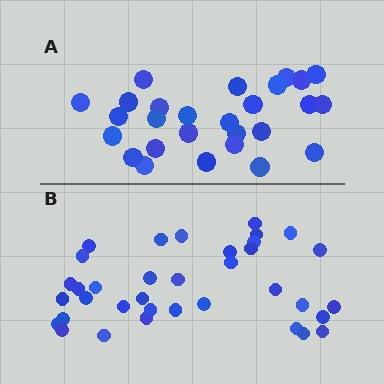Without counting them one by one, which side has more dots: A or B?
Region B (the bottom region) has more dots.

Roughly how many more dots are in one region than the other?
Region B has roughly 8 or so more dots than region A.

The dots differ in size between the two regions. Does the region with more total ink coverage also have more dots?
No. Region A has more total ink coverage because its dots are larger, but region B actually contains more individual dots. Total area can be misleading — the number of items is what matters here.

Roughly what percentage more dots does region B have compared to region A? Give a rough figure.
About 35% more.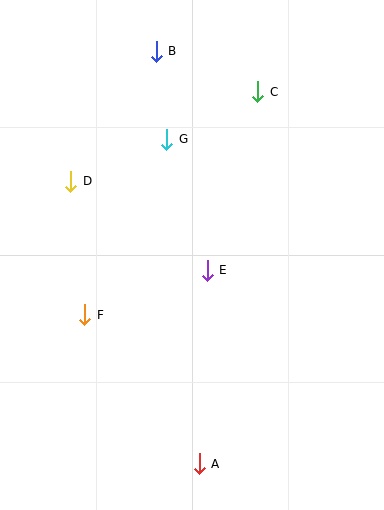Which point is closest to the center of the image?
Point E at (207, 270) is closest to the center.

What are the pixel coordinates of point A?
Point A is at (199, 464).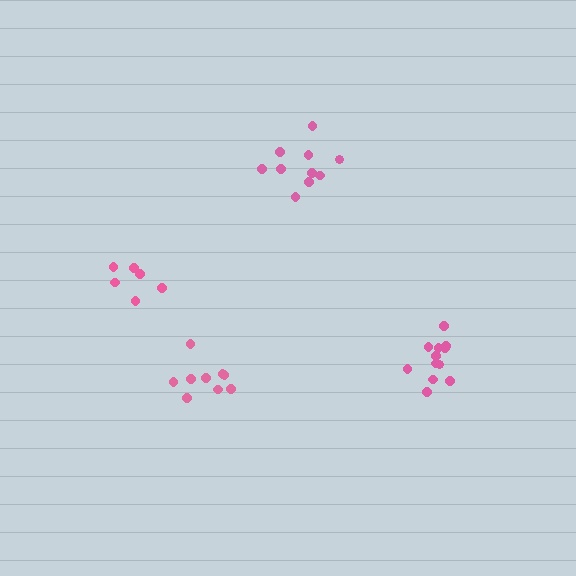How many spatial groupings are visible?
There are 4 spatial groupings.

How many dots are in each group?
Group 1: 9 dots, Group 2: 6 dots, Group 3: 12 dots, Group 4: 10 dots (37 total).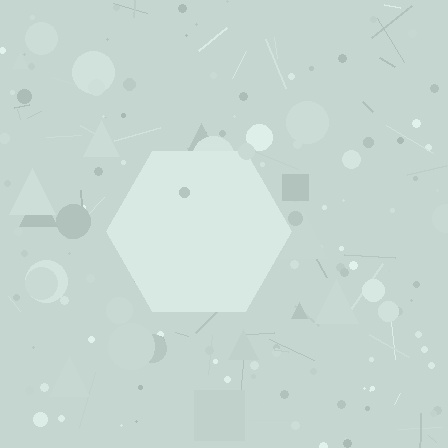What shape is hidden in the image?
A hexagon is hidden in the image.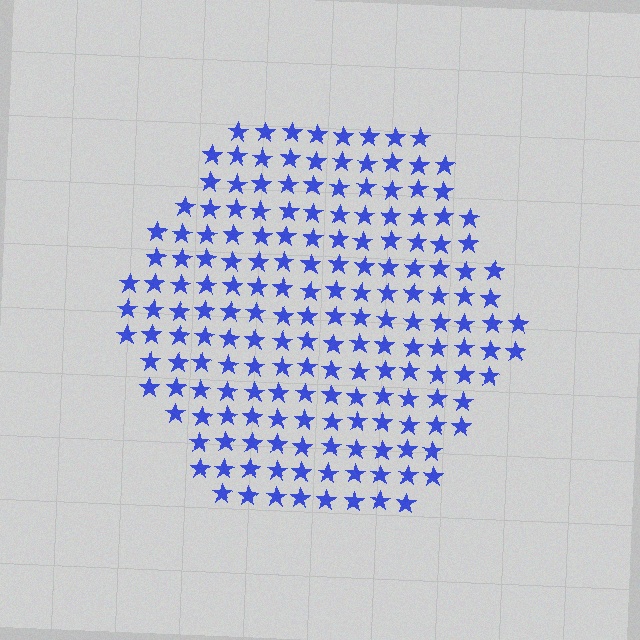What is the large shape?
The large shape is a hexagon.